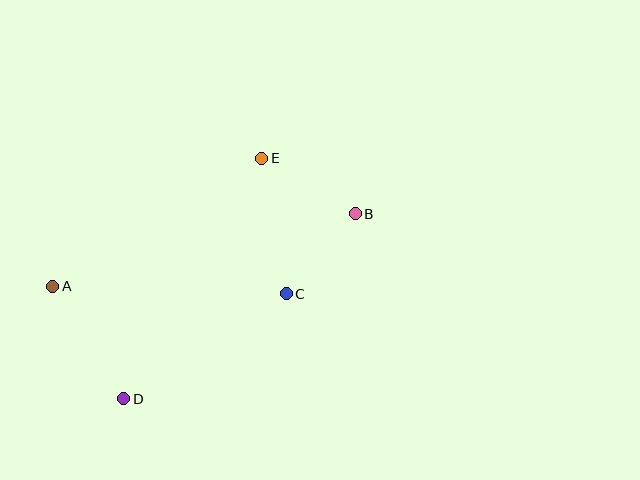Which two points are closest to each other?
Points B and C are closest to each other.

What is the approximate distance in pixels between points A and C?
The distance between A and C is approximately 234 pixels.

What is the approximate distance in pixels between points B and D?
The distance between B and D is approximately 296 pixels.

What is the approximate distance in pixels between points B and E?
The distance between B and E is approximately 109 pixels.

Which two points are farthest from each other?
Points A and B are farthest from each other.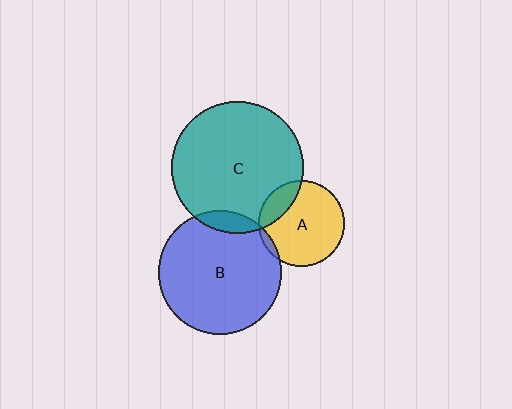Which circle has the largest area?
Circle C (teal).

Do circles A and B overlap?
Yes.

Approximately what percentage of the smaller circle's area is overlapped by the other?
Approximately 5%.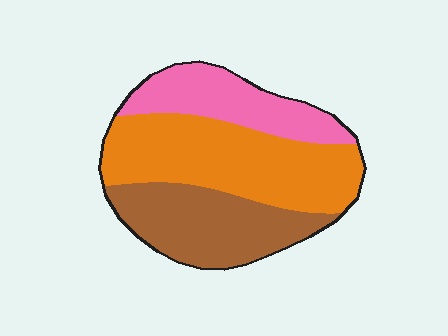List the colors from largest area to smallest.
From largest to smallest: orange, brown, pink.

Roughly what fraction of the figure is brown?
Brown takes up about one third (1/3) of the figure.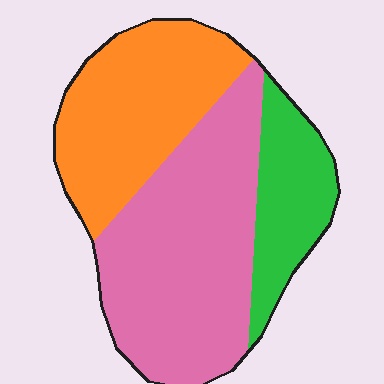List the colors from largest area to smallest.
From largest to smallest: pink, orange, green.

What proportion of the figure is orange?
Orange covers around 35% of the figure.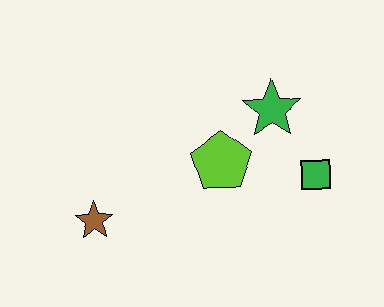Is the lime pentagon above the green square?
Yes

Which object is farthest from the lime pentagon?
The brown star is farthest from the lime pentagon.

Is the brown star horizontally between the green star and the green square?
No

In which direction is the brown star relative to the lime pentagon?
The brown star is to the left of the lime pentagon.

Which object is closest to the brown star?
The lime pentagon is closest to the brown star.